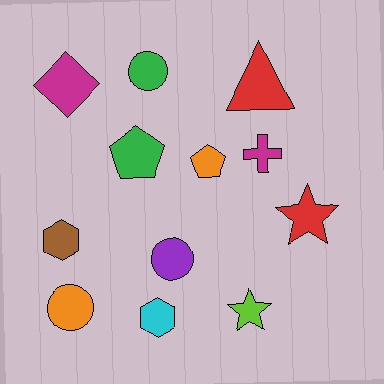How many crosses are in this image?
There is 1 cross.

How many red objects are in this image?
There are 2 red objects.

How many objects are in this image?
There are 12 objects.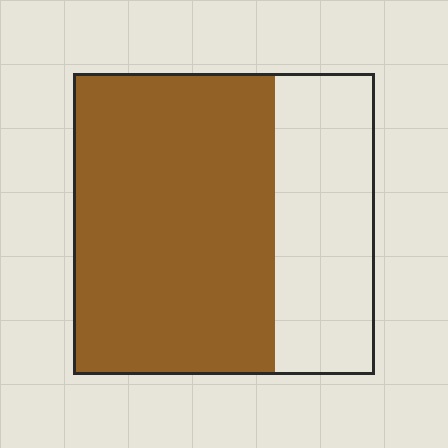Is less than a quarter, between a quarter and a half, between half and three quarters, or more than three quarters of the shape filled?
Between half and three quarters.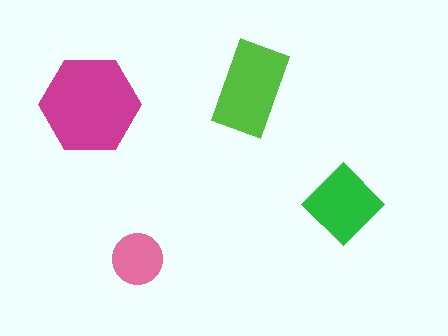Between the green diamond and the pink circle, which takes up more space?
The green diamond.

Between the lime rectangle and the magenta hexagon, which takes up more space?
The magenta hexagon.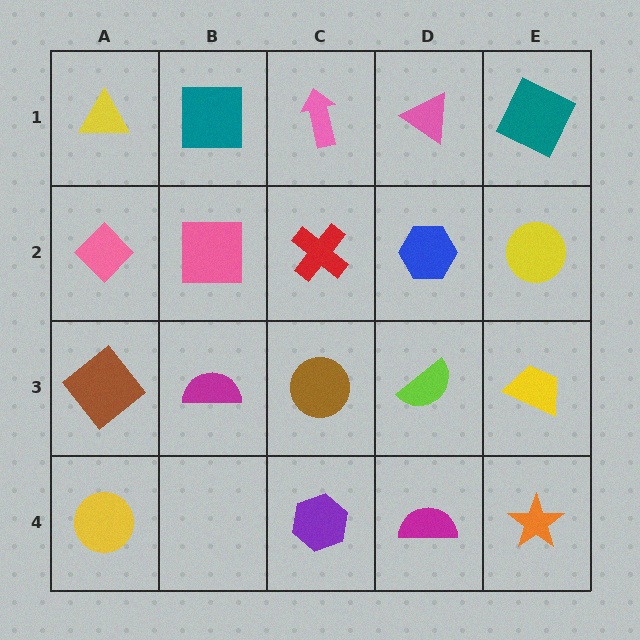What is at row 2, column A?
A pink diamond.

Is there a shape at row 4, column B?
No, that cell is empty.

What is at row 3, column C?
A brown circle.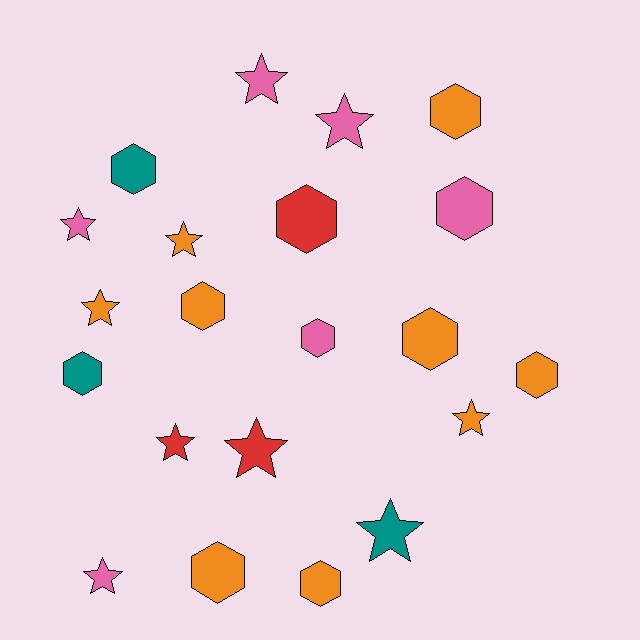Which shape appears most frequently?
Hexagon, with 11 objects.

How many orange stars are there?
There are 3 orange stars.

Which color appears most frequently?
Orange, with 9 objects.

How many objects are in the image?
There are 21 objects.